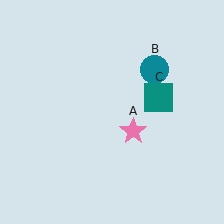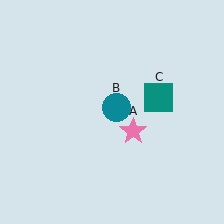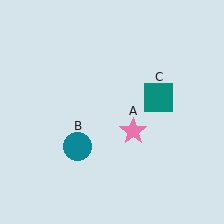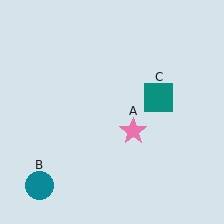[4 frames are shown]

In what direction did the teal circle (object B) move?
The teal circle (object B) moved down and to the left.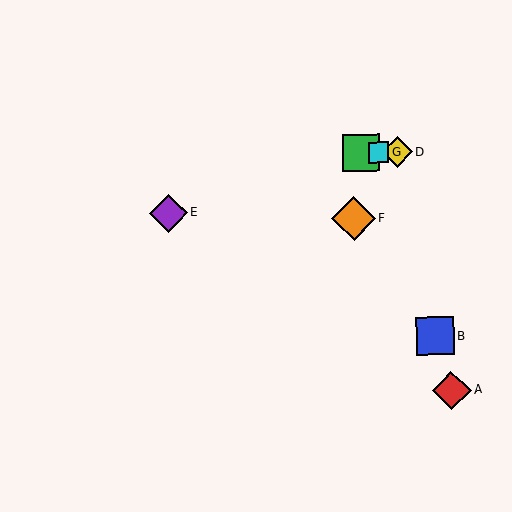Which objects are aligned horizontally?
Objects C, D, G are aligned horizontally.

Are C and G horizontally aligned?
Yes, both are at y≈153.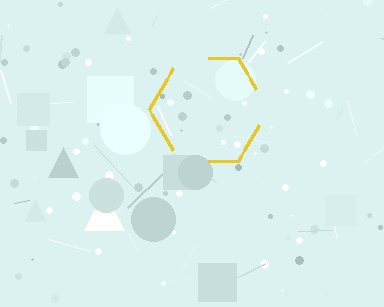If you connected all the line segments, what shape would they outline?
They would outline a hexagon.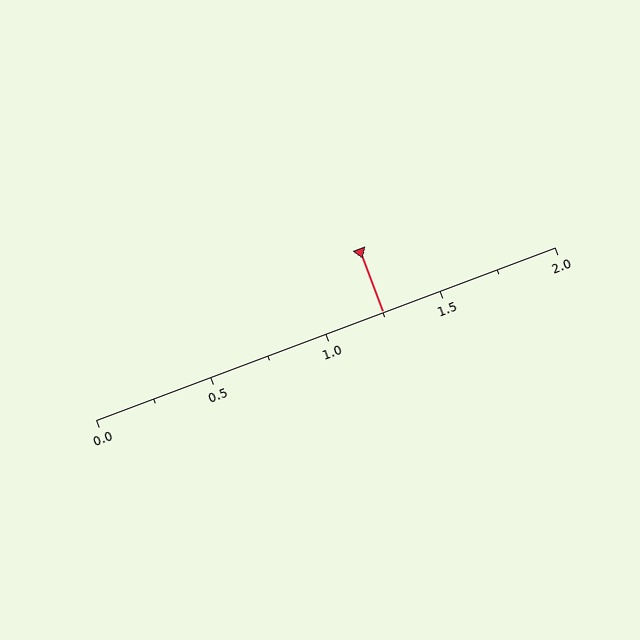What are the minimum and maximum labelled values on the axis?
The axis runs from 0.0 to 2.0.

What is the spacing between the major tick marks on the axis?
The major ticks are spaced 0.5 apart.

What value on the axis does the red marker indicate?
The marker indicates approximately 1.25.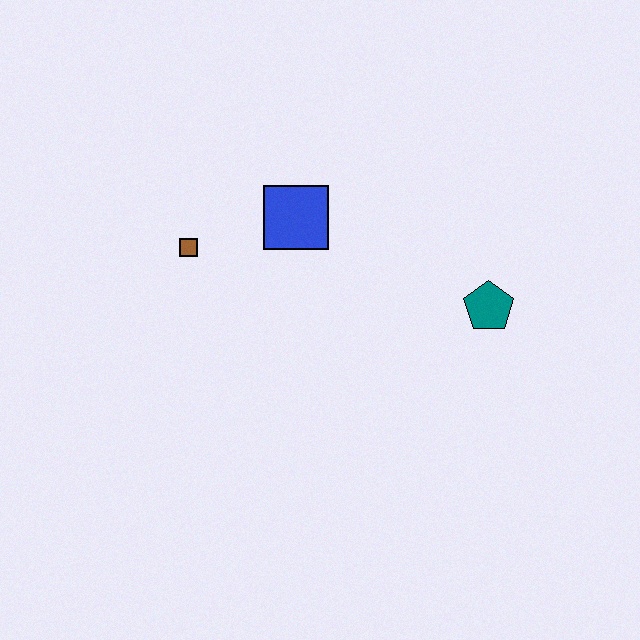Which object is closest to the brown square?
The blue square is closest to the brown square.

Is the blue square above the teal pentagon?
Yes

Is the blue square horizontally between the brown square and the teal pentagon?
Yes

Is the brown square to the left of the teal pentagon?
Yes